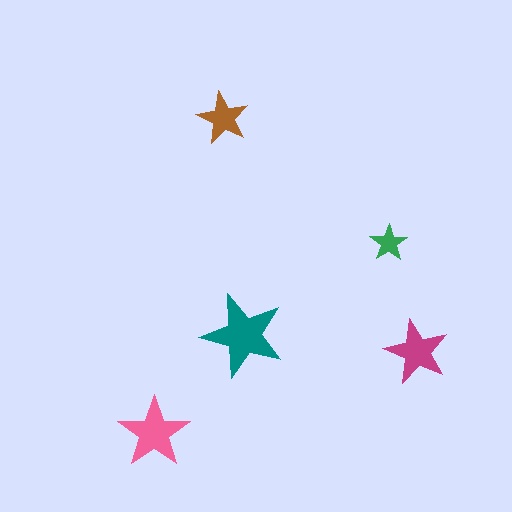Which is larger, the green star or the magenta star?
The magenta one.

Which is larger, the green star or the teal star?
The teal one.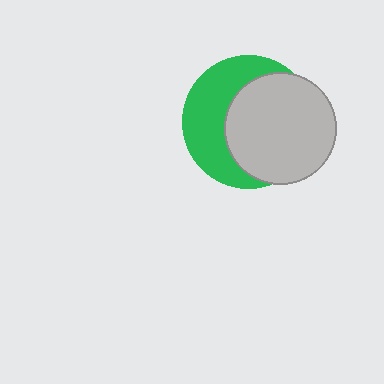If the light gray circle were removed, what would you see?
You would see the complete green circle.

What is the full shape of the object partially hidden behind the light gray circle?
The partially hidden object is a green circle.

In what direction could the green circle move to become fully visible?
The green circle could move left. That would shift it out from behind the light gray circle entirely.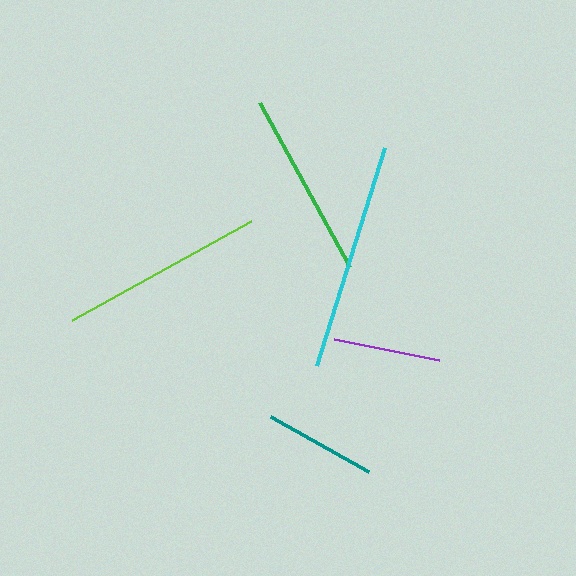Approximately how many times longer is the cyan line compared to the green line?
The cyan line is approximately 1.2 times the length of the green line.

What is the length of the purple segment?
The purple segment is approximately 107 pixels long.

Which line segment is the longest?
The cyan line is the longest at approximately 228 pixels.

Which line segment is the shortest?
The purple line is the shortest at approximately 107 pixels.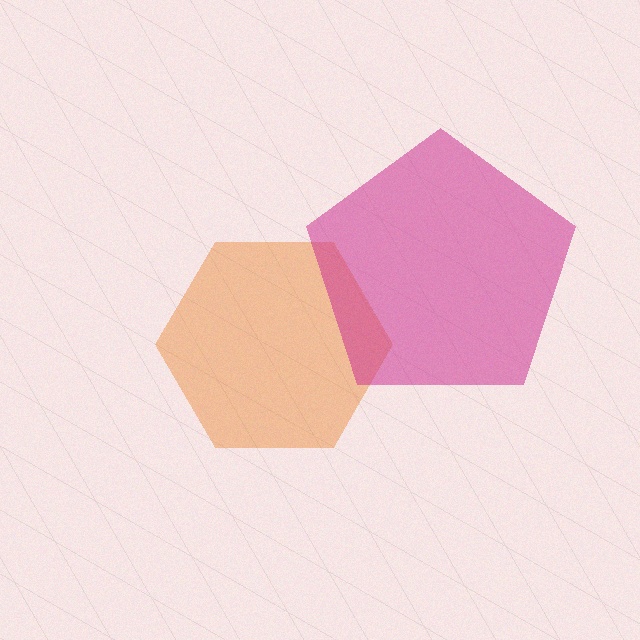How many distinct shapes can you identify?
There are 2 distinct shapes: an orange hexagon, a magenta pentagon.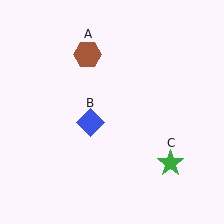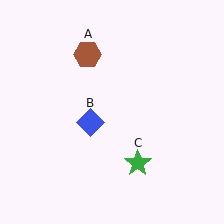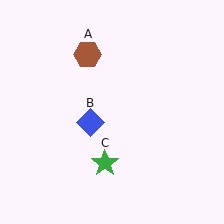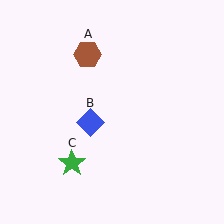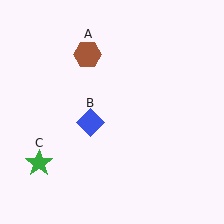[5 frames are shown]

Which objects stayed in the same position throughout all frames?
Brown hexagon (object A) and blue diamond (object B) remained stationary.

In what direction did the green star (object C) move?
The green star (object C) moved left.